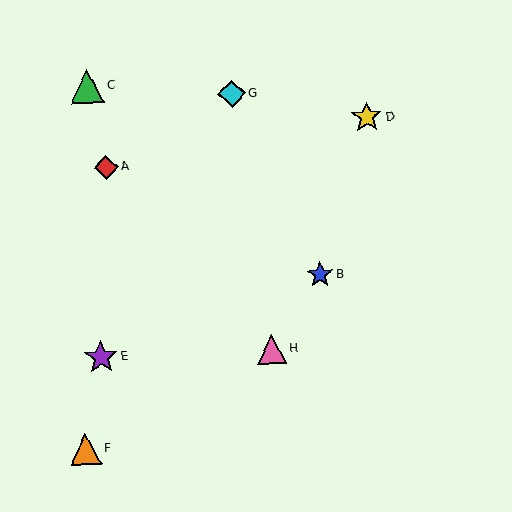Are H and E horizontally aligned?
Yes, both are at y≈349.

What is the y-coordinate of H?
Object H is at y≈349.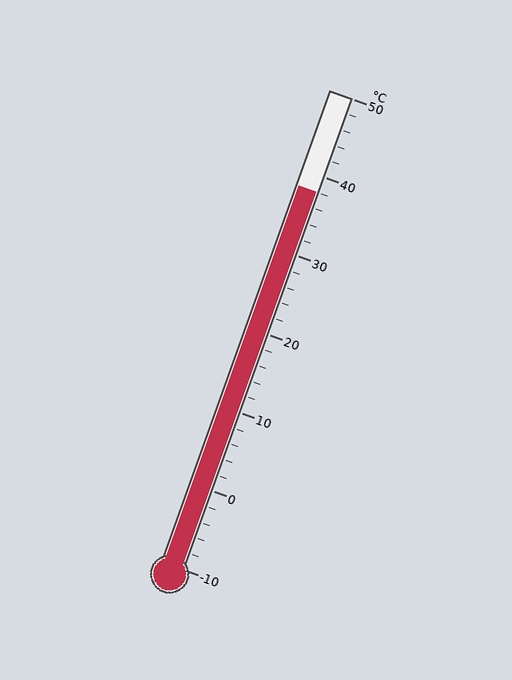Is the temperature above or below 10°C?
The temperature is above 10°C.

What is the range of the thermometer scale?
The thermometer scale ranges from -10°C to 50°C.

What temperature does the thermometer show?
The thermometer shows approximately 38°C.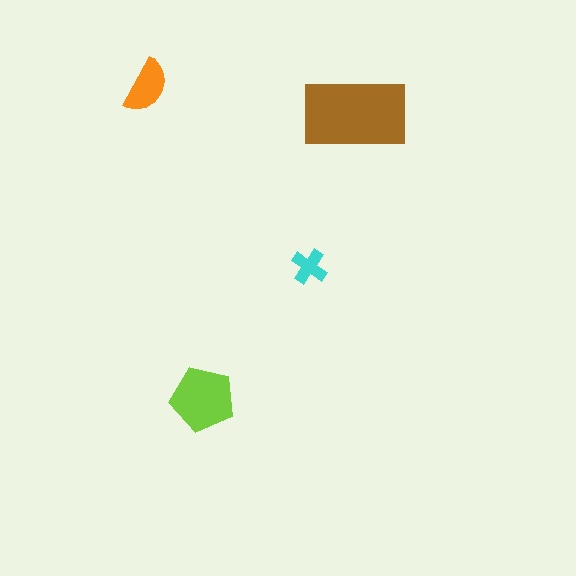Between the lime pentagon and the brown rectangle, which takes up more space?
The brown rectangle.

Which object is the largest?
The brown rectangle.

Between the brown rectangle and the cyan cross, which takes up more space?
The brown rectangle.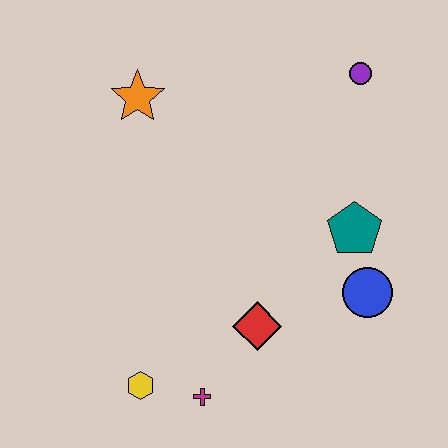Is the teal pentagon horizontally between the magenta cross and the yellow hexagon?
No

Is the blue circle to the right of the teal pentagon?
Yes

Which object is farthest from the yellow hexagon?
The purple circle is farthest from the yellow hexagon.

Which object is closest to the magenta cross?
The yellow hexagon is closest to the magenta cross.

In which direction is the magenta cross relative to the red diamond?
The magenta cross is below the red diamond.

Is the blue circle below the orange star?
Yes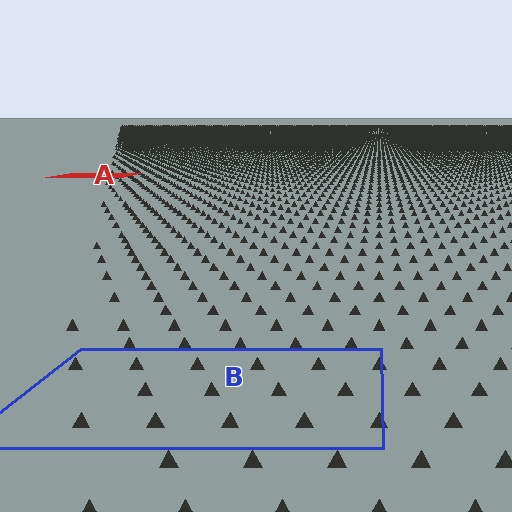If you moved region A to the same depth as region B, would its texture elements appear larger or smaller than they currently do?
They would appear larger. At a closer depth, the same texture elements are projected at a bigger on-screen size.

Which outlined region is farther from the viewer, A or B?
Region A is farther from the viewer — the texture elements inside it appear smaller and more densely packed.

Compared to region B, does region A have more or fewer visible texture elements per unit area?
Region A has more texture elements per unit area — they are packed more densely because it is farther away.